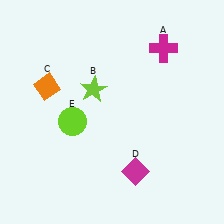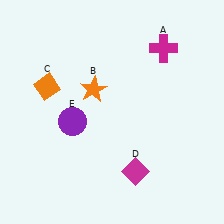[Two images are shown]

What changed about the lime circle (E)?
In Image 1, E is lime. In Image 2, it changed to purple.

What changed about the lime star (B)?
In Image 1, B is lime. In Image 2, it changed to orange.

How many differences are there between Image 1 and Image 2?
There are 2 differences between the two images.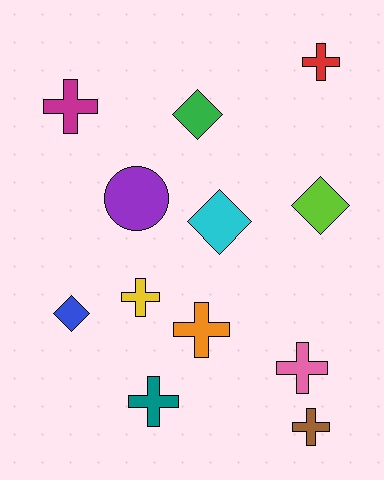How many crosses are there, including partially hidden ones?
There are 7 crosses.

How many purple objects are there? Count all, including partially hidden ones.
There is 1 purple object.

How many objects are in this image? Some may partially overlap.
There are 12 objects.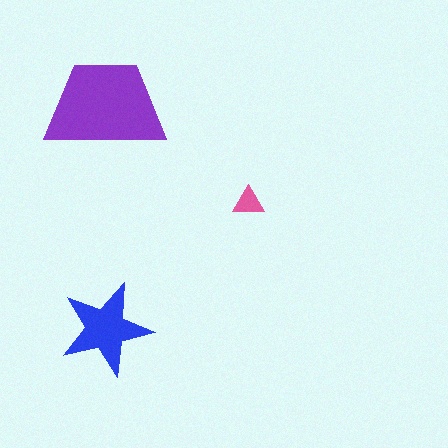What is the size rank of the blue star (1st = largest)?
2nd.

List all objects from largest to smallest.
The purple trapezoid, the blue star, the pink triangle.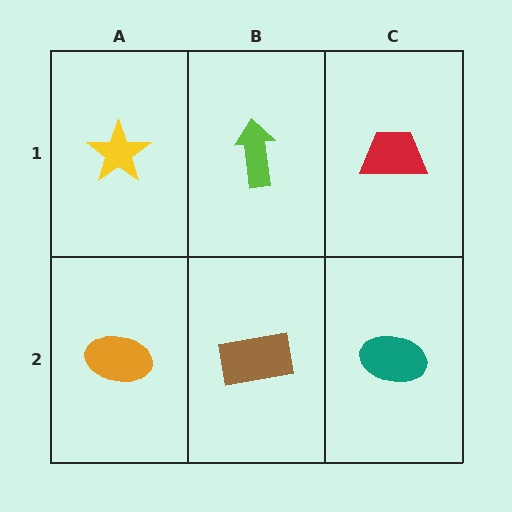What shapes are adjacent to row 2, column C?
A red trapezoid (row 1, column C), a brown rectangle (row 2, column B).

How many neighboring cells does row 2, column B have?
3.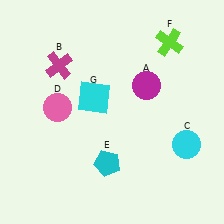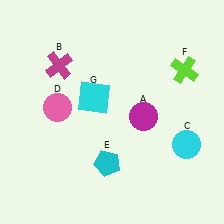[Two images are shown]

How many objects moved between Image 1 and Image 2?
2 objects moved between the two images.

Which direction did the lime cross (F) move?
The lime cross (F) moved down.